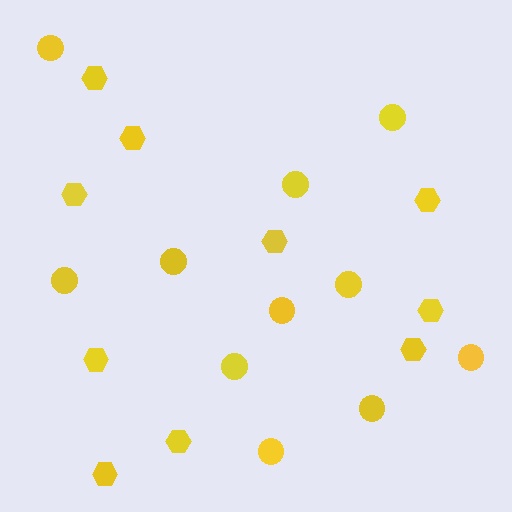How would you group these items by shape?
There are 2 groups: one group of circles (11) and one group of hexagons (10).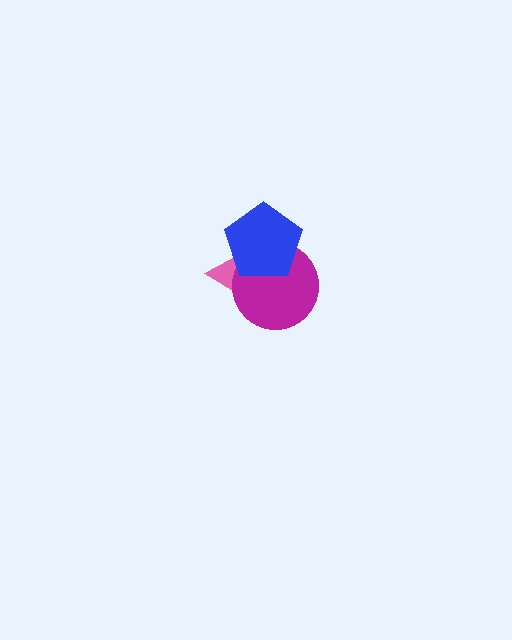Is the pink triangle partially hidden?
Yes, it is partially covered by another shape.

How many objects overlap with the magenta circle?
2 objects overlap with the magenta circle.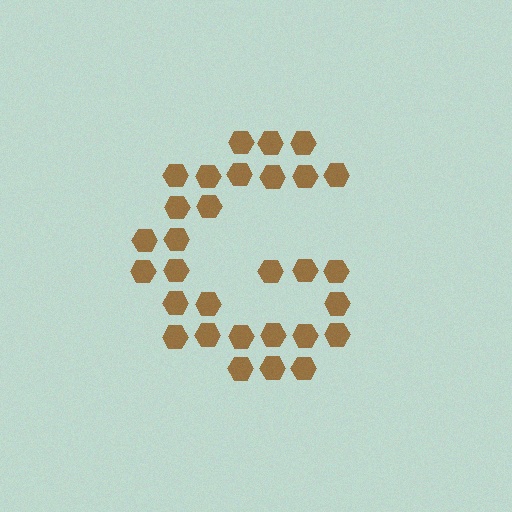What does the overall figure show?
The overall figure shows the letter G.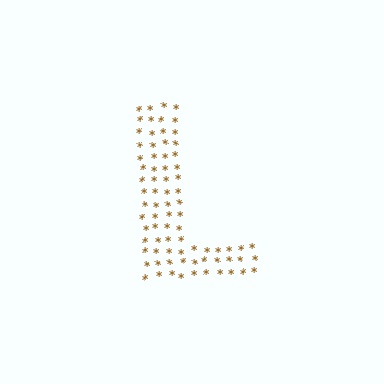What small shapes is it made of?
It is made of small asterisks.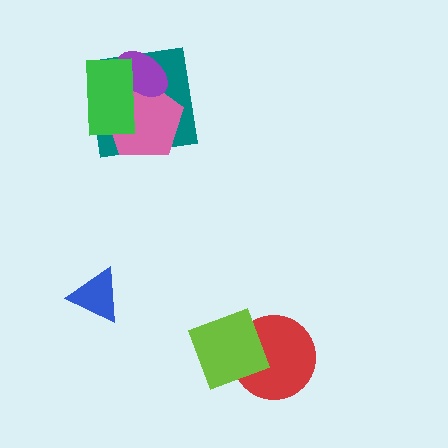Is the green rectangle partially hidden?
No, no other shape covers it.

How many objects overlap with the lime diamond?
1 object overlaps with the lime diamond.